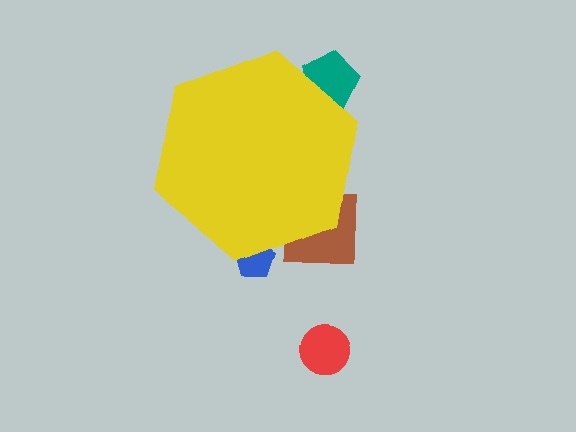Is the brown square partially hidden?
Yes, the brown square is partially hidden behind the yellow hexagon.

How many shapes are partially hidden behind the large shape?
3 shapes are partially hidden.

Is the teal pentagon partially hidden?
Yes, the teal pentagon is partially hidden behind the yellow hexagon.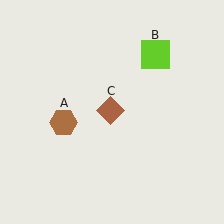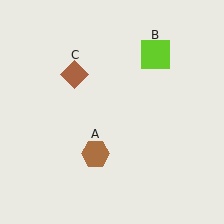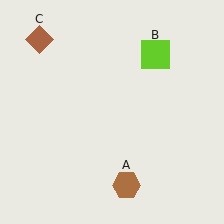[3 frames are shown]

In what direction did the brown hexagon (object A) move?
The brown hexagon (object A) moved down and to the right.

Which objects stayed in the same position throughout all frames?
Lime square (object B) remained stationary.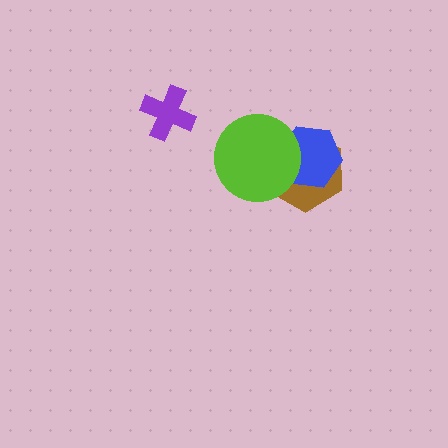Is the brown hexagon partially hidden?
Yes, it is partially covered by another shape.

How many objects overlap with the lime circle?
2 objects overlap with the lime circle.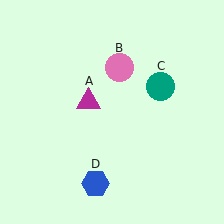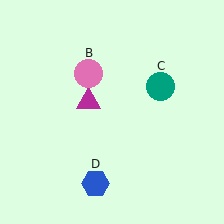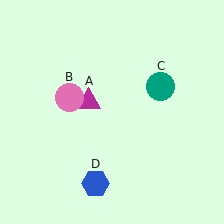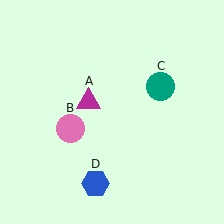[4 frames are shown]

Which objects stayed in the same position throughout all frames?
Magenta triangle (object A) and teal circle (object C) and blue hexagon (object D) remained stationary.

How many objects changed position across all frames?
1 object changed position: pink circle (object B).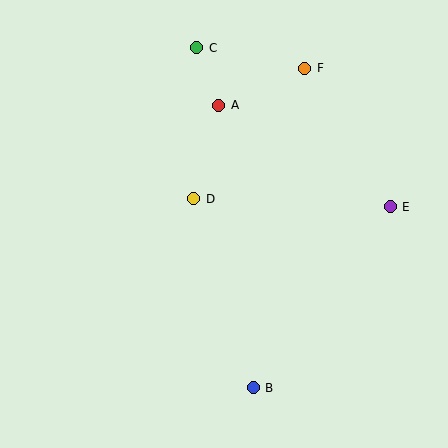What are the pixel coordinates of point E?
Point E is at (390, 207).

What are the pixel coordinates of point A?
Point A is at (219, 105).